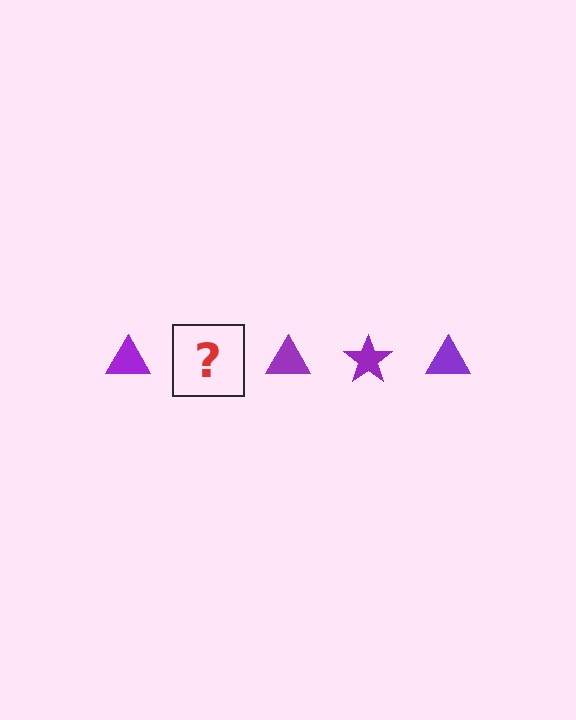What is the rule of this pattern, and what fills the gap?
The rule is that the pattern cycles through triangle, star shapes in purple. The gap should be filled with a purple star.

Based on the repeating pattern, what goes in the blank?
The blank should be a purple star.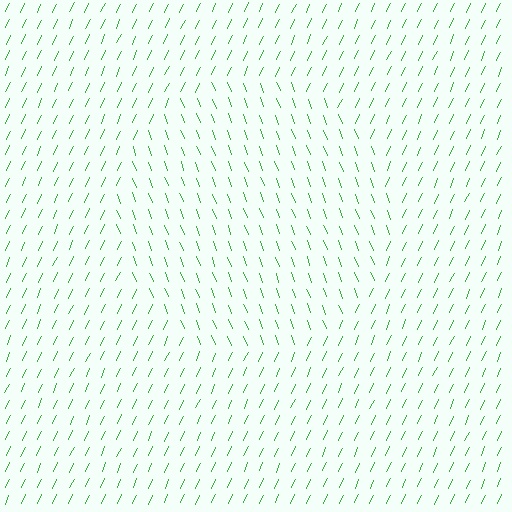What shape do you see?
I see a circle.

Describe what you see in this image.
The image is filled with small green line segments. A circle region in the image has lines oriented differently from the surrounding lines, creating a visible texture boundary.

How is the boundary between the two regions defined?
The boundary is defined purely by a change in line orientation (approximately 45 degrees difference). All lines are the same color and thickness.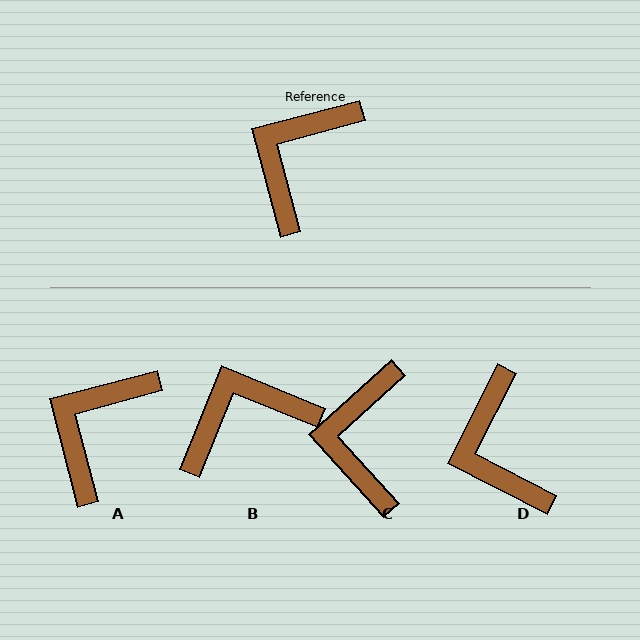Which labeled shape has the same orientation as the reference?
A.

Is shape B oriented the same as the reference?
No, it is off by about 37 degrees.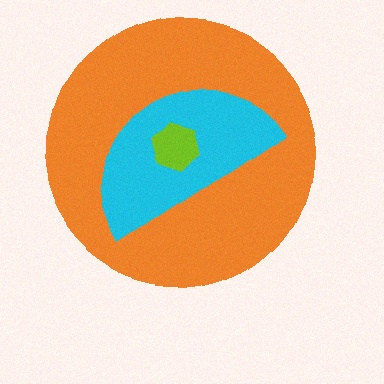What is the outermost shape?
The orange circle.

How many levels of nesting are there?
3.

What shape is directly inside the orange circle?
The cyan semicircle.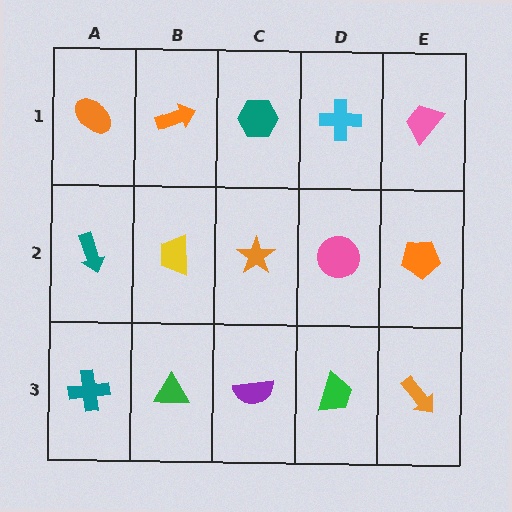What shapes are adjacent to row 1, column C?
An orange star (row 2, column C), an orange arrow (row 1, column B), a cyan cross (row 1, column D).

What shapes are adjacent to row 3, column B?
A yellow trapezoid (row 2, column B), a teal cross (row 3, column A), a purple semicircle (row 3, column C).